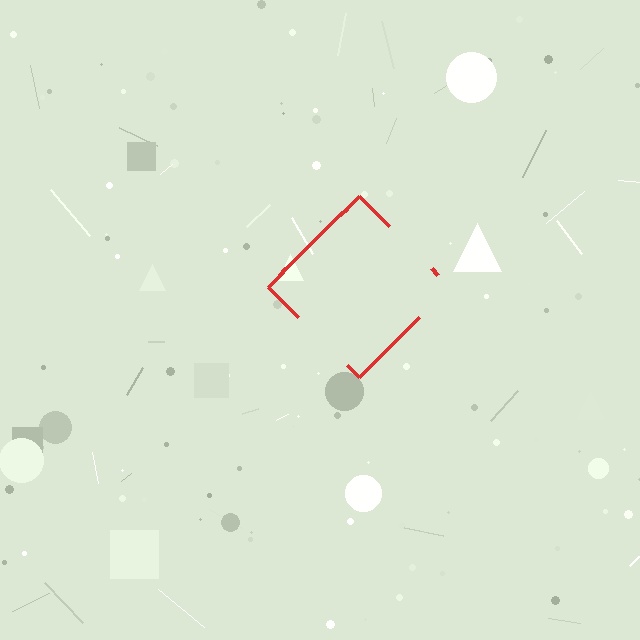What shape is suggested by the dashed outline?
The dashed outline suggests a diamond.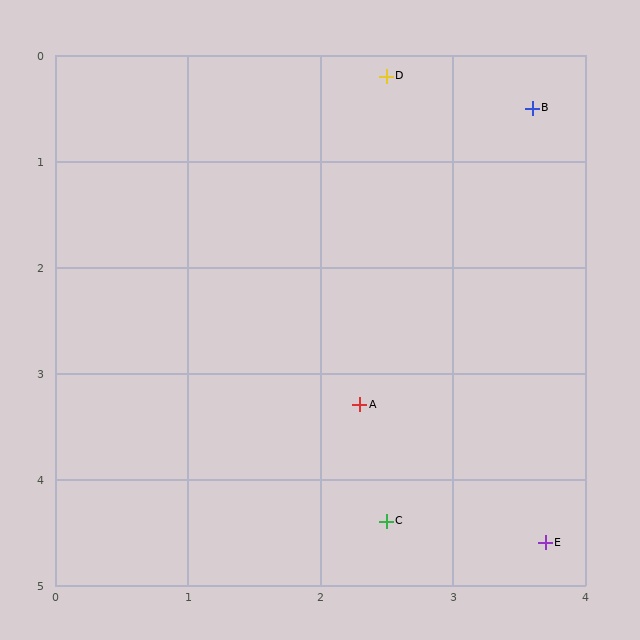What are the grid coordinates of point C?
Point C is at approximately (2.5, 4.4).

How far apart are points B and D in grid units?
Points B and D are about 1.1 grid units apart.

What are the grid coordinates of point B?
Point B is at approximately (3.6, 0.5).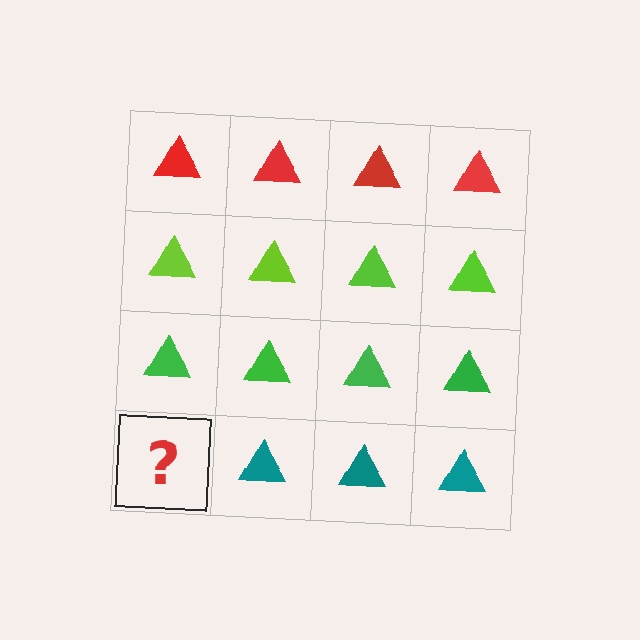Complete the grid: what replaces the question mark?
The question mark should be replaced with a teal triangle.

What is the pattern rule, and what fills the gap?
The rule is that each row has a consistent color. The gap should be filled with a teal triangle.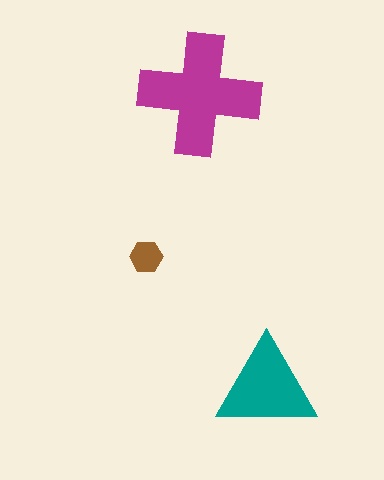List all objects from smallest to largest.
The brown hexagon, the teal triangle, the magenta cross.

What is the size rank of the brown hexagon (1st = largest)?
3rd.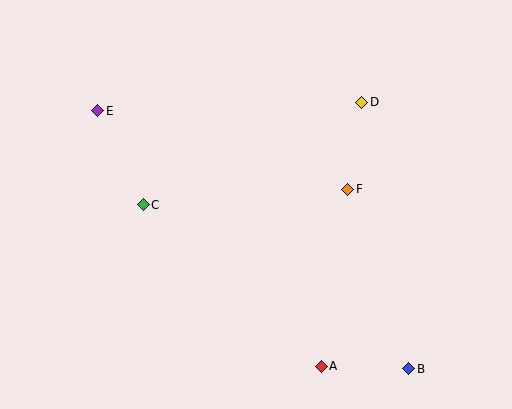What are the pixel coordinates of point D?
Point D is at (362, 102).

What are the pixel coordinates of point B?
Point B is at (409, 369).